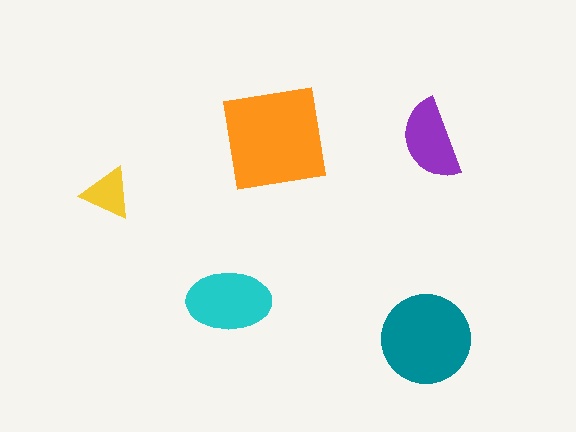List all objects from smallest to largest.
The yellow triangle, the purple semicircle, the cyan ellipse, the teal circle, the orange square.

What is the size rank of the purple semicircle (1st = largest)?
4th.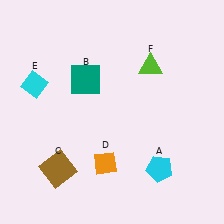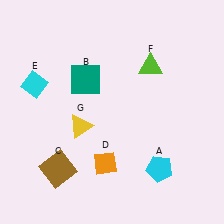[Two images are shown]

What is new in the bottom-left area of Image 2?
A yellow triangle (G) was added in the bottom-left area of Image 2.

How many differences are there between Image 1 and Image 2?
There is 1 difference between the two images.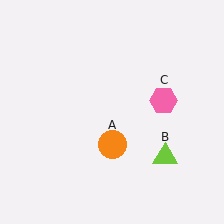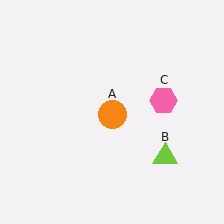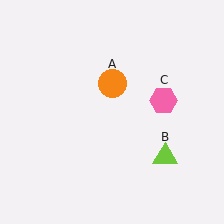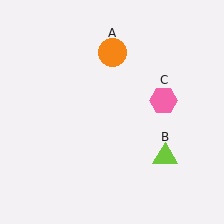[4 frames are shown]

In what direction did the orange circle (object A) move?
The orange circle (object A) moved up.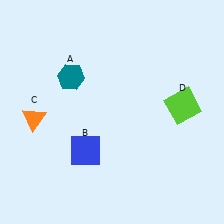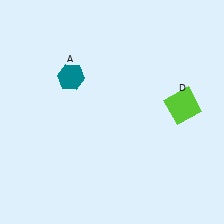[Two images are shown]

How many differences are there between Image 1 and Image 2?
There are 2 differences between the two images.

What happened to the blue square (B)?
The blue square (B) was removed in Image 2. It was in the bottom-left area of Image 1.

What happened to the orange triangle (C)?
The orange triangle (C) was removed in Image 2. It was in the bottom-left area of Image 1.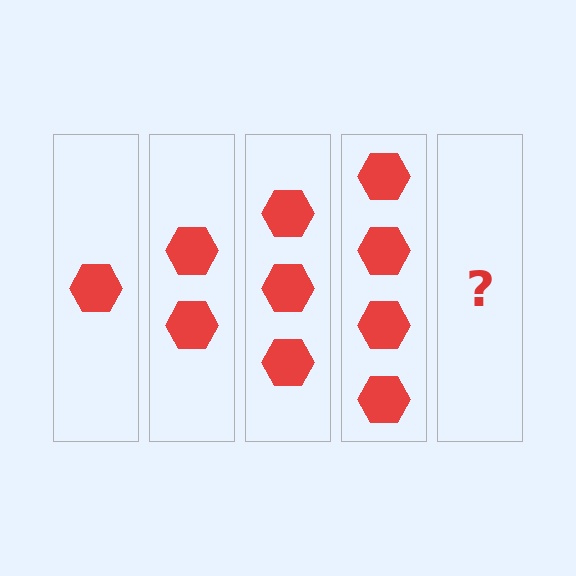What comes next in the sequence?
The next element should be 5 hexagons.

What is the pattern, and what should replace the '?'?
The pattern is that each step adds one more hexagon. The '?' should be 5 hexagons.